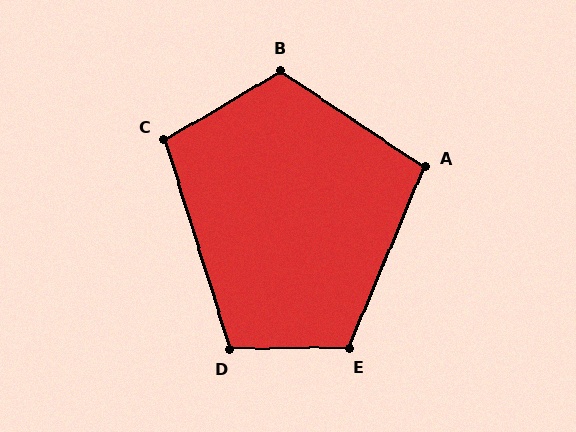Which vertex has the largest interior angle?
B, at approximately 116 degrees.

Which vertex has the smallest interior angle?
A, at approximately 101 degrees.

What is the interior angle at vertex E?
Approximately 113 degrees (obtuse).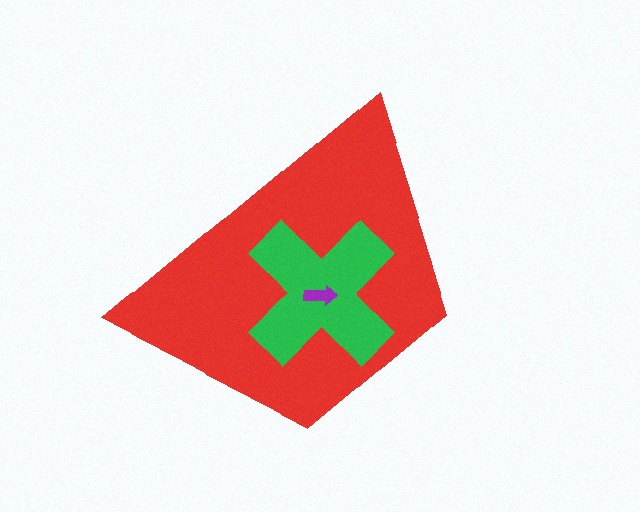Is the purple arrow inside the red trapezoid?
Yes.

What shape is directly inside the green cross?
The purple arrow.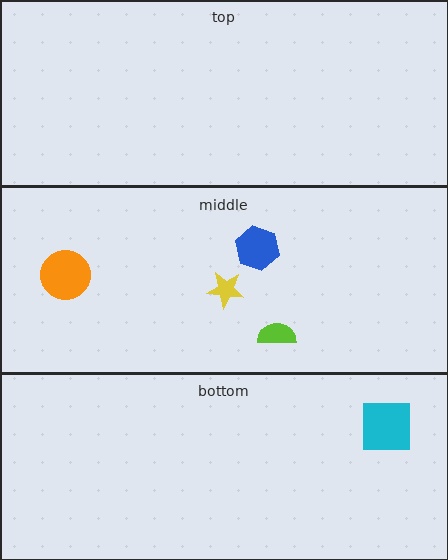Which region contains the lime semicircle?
The middle region.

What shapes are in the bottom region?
The cyan square.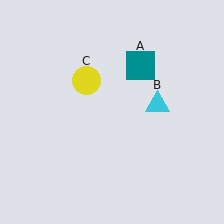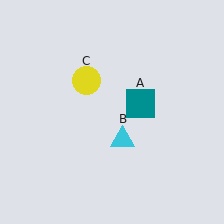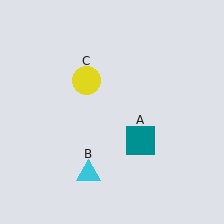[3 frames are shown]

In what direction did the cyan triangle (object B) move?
The cyan triangle (object B) moved down and to the left.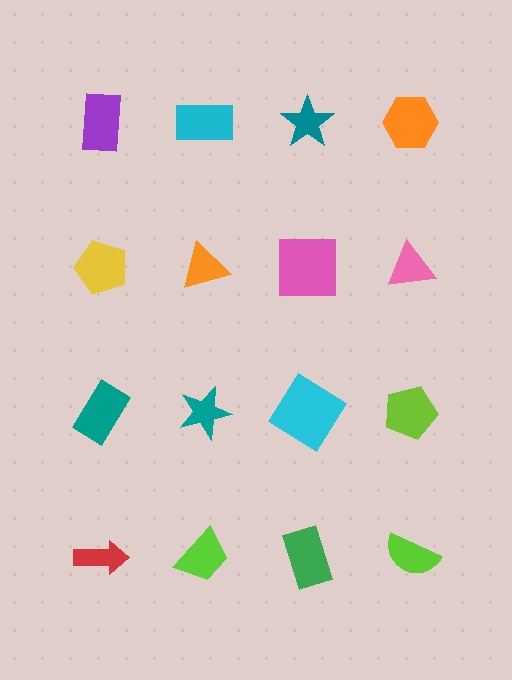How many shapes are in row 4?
4 shapes.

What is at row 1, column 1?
A purple rectangle.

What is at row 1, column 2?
A cyan rectangle.